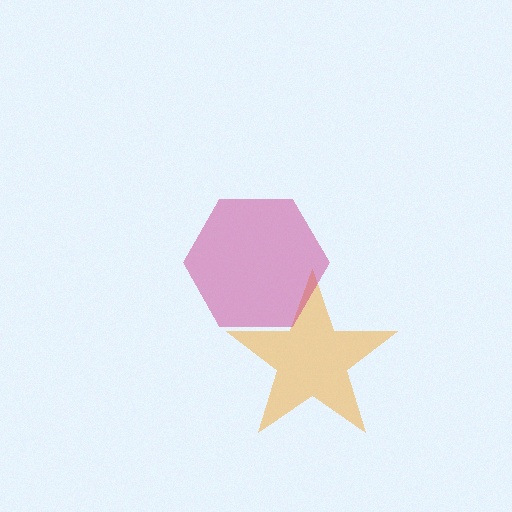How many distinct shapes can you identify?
There are 2 distinct shapes: an orange star, a magenta hexagon.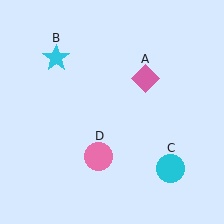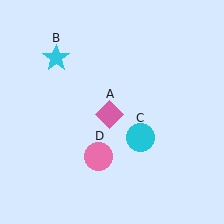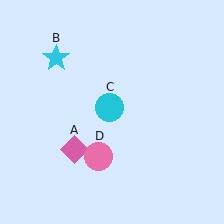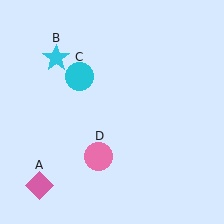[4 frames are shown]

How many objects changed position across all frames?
2 objects changed position: pink diamond (object A), cyan circle (object C).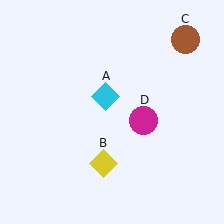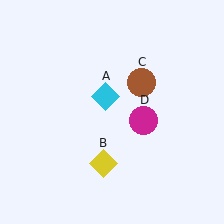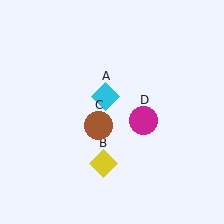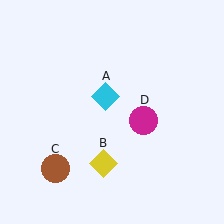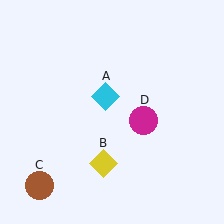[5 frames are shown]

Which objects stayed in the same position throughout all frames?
Cyan diamond (object A) and yellow diamond (object B) and magenta circle (object D) remained stationary.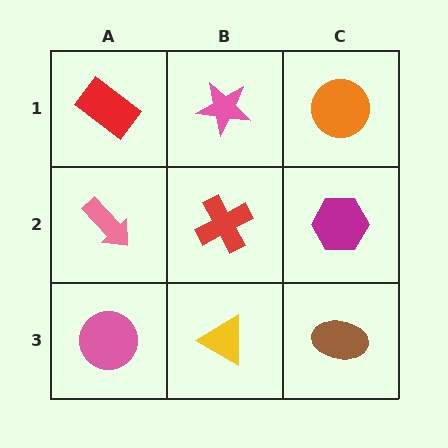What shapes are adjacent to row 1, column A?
A pink arrow (row 2, column A), a pink star (row 1, column B).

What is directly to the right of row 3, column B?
A brown ellipse.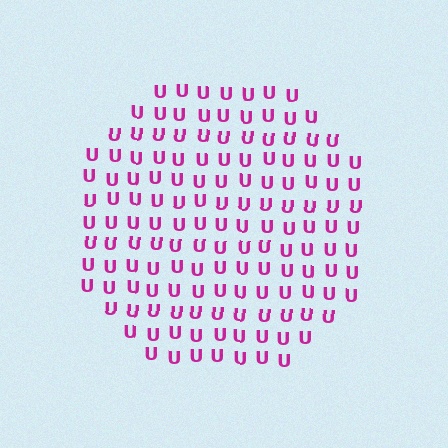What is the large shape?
The large shape is a circle.